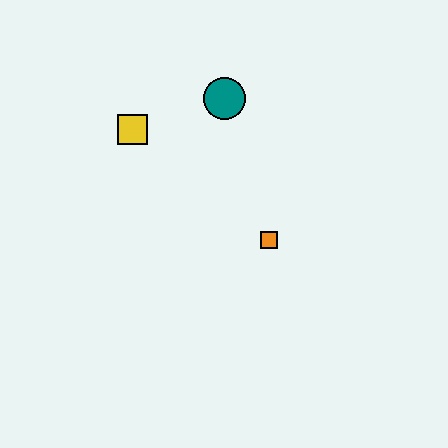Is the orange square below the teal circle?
Yes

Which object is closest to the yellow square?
The teal circle is closest to the yellow square.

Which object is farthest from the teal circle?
The orange square is farthest from the teal circle.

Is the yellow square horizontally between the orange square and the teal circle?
No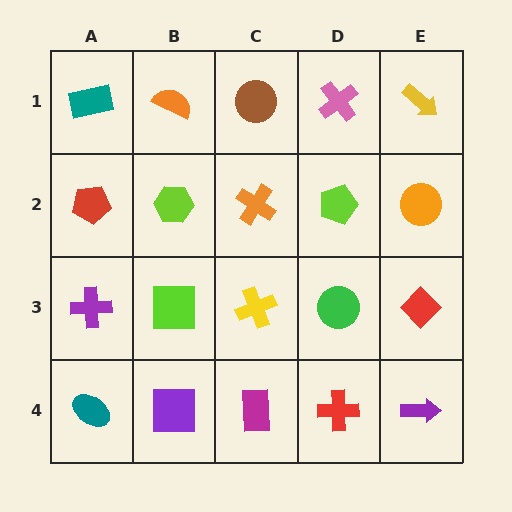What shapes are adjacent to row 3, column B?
A lime hexagon (row 2, column B), a purple square (row 4, column B), a purple cross (row 3, column A), a yellow cross (row 3, column C).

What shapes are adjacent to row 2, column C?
A brown circle (row 1, column C), a yellow cross (row 3, column C), a lime hexagon (row 2, column B), a lime pentagon (row 2, column D).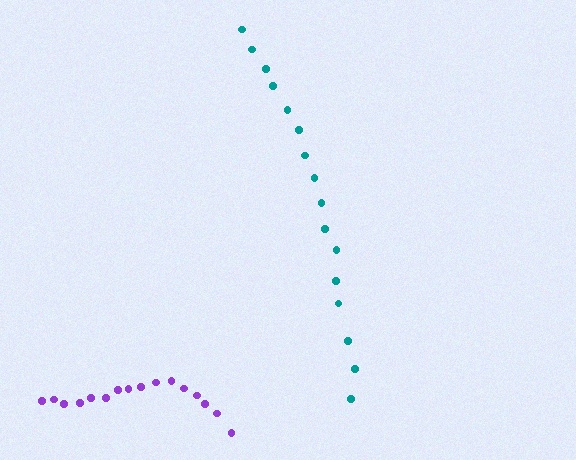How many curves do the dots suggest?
There are 2 distinct paths.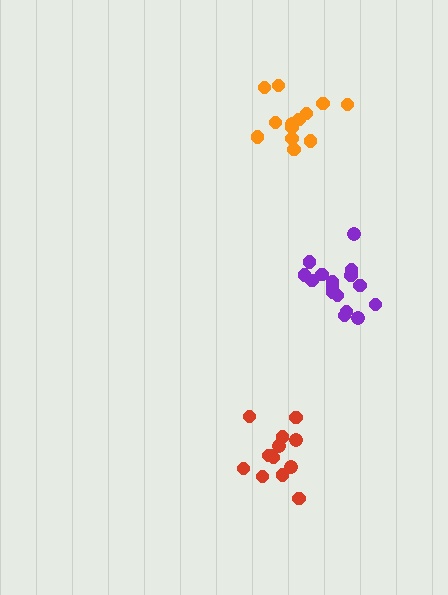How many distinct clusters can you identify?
There are 3 distinct clusters.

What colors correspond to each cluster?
The clusters are colored: purple, red, orange.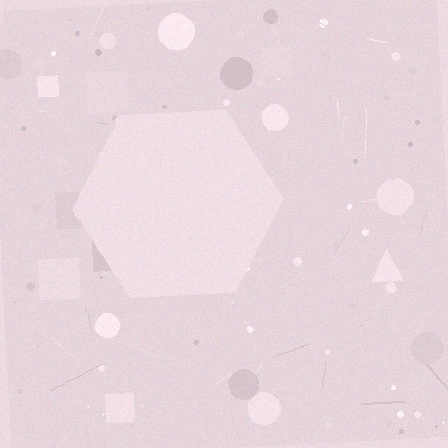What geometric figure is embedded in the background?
A hexagon is embedded in the background.